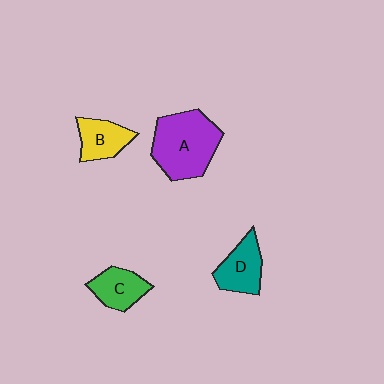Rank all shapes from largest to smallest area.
From largest to smallest: A (purple), D (teal), C (green), B (yellow).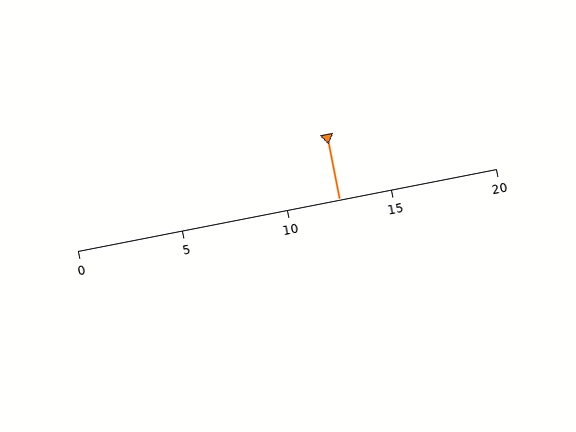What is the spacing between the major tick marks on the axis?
The major ticks are spaced 5 apart.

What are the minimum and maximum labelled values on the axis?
The axis runs from 0 to 20.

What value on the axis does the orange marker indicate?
The marker indicates approximately 12.5.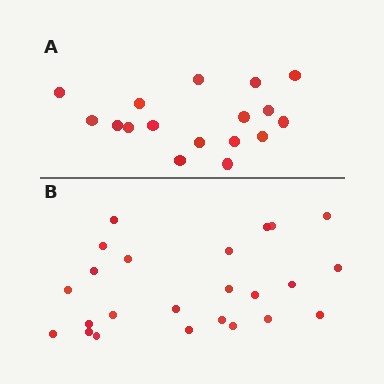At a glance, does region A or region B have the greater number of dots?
Region B (the bottom region) has more dots.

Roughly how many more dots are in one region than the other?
Region B has roughly 8 or so more dots than region A.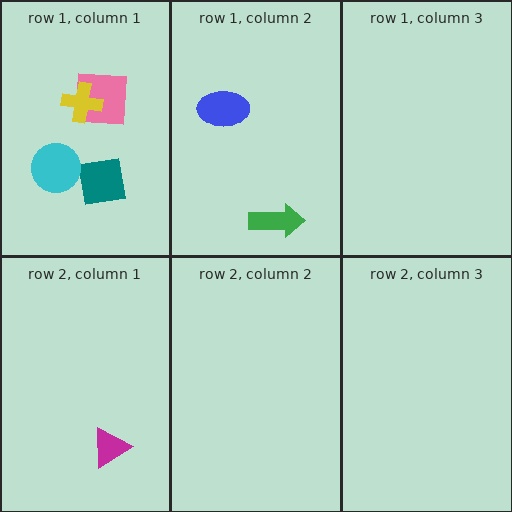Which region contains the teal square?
The row 1, column 1 region.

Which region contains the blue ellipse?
The row 1, column 2 region.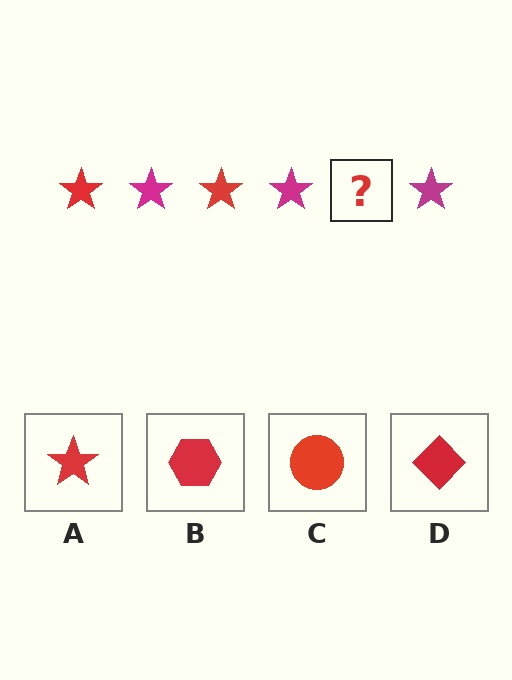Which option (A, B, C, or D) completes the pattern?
A.